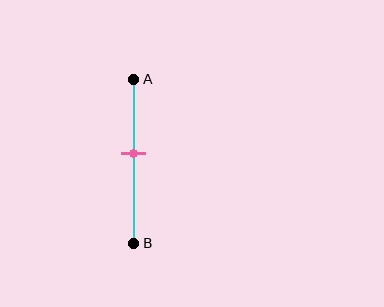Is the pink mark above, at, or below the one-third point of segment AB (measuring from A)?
The pink mark is below the one-third point of segment AB.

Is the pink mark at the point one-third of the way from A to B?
No, the mark is at about 45% from A, not at the 33% one-third point.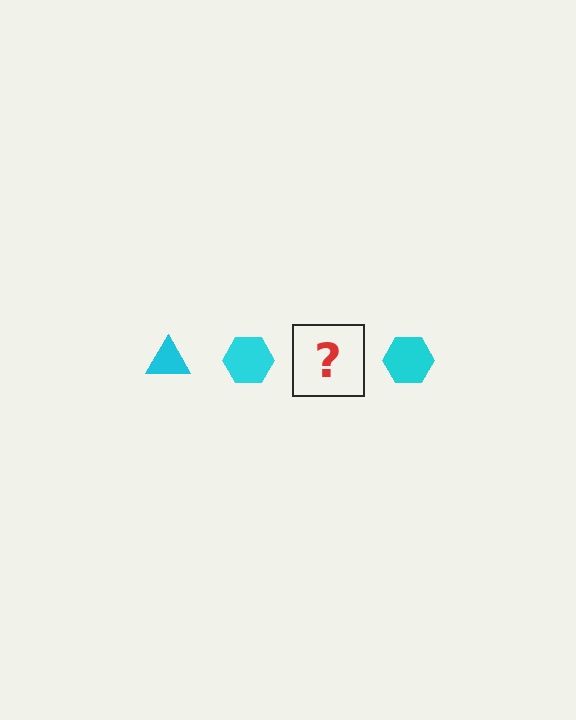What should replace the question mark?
The question mark should be replaced with a cyan triangle.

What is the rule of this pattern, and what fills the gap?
The rule is that the pattern cycles through triangle, hexagon shapes in cyan. The gap should be filled with a cyan triangle.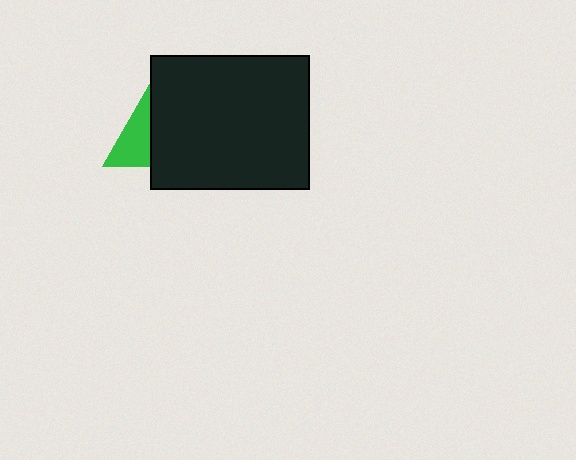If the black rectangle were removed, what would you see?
You would see the complete green triangle.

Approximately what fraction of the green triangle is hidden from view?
Roughly 58% of the green triangle is hidden behind the black rectangle.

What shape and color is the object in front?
The object in front is a black rectangle.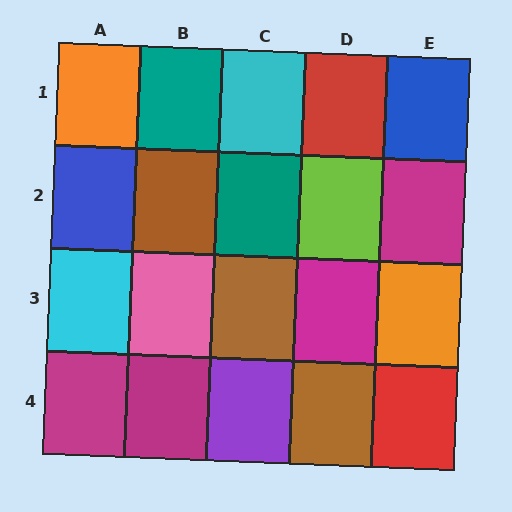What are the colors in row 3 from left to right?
Cyan, pink, brown, magenta, orange.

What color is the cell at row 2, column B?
Brown.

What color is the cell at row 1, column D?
Red.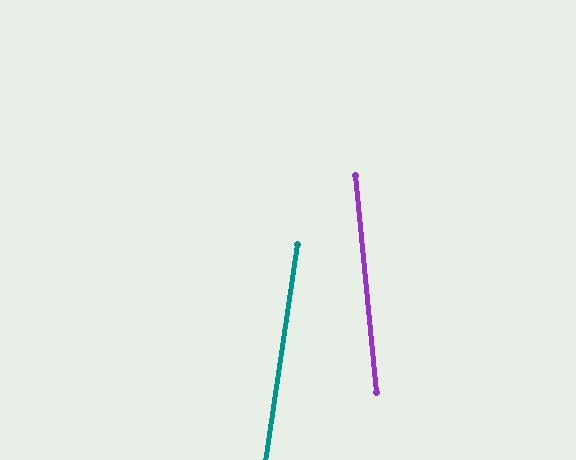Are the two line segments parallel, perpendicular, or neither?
Neither parallel nor perpendicular — they differ by about 14°.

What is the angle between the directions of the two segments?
Approximately 14 degrees.